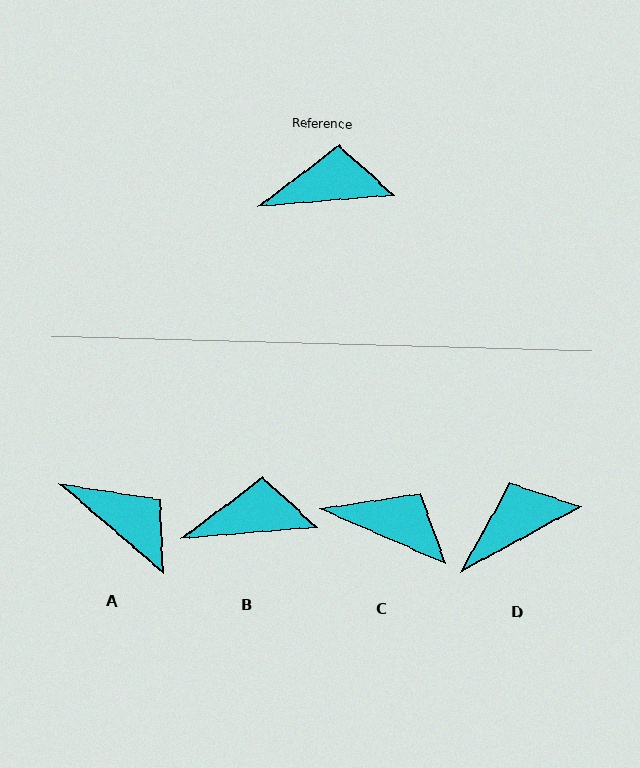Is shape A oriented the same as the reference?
No, it is off by about 45 degrees.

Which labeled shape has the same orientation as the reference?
B.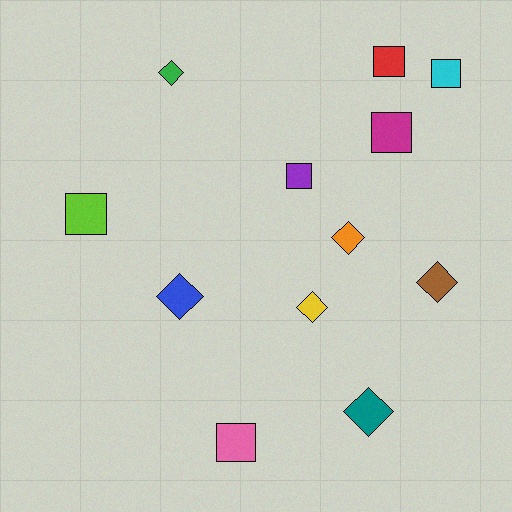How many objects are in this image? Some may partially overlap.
There are 12 objects.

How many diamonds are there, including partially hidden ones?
There are 6 diamonds.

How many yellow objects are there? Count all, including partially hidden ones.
There is 1 yellow object.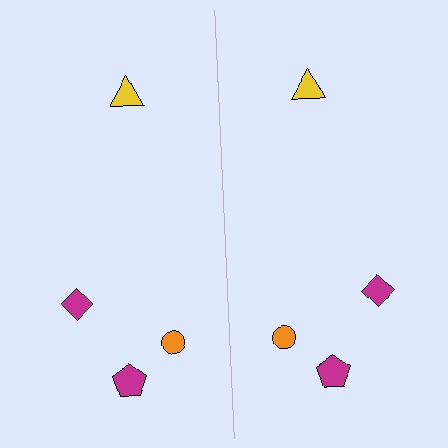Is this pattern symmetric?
Yes, this pattern has bilateral (reflection) symmetry.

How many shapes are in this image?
There are 8 shapes in this image.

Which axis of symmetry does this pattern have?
The pattern has a vertical axis of symmetry running through the center of the image.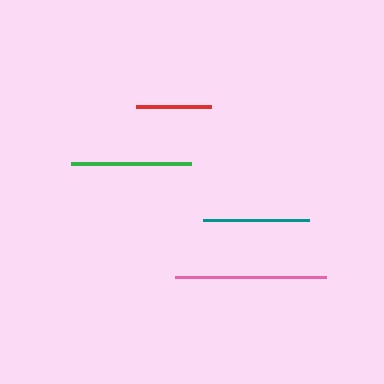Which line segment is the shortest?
The red line is the shortest at approximately 75 pixels.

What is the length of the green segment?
The green segment is approximately 120 pixels long.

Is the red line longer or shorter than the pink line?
The pink line is longer than the red line.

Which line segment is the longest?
The pink line is the longest at approximately 152 pixels.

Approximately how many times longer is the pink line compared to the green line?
The pink line is approximately 1.3 times the length of the green line.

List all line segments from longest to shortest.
From longest to shortest: pink, green, teal, red.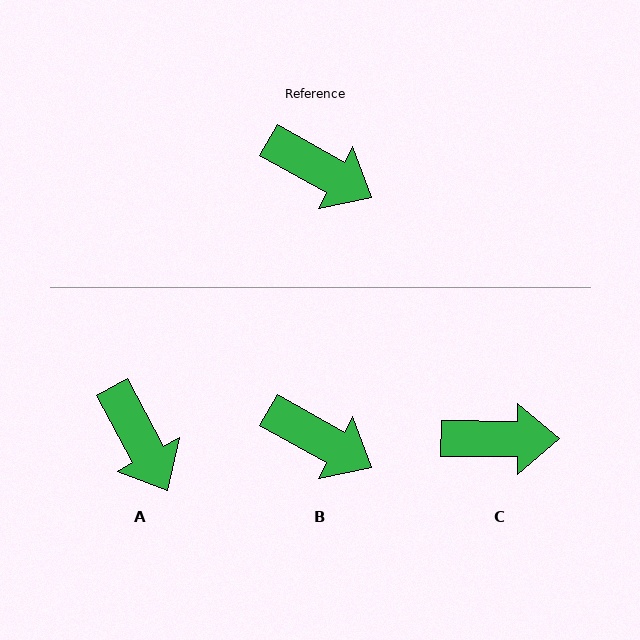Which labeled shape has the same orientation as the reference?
B.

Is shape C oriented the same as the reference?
No, it is off by about 29 degrees.